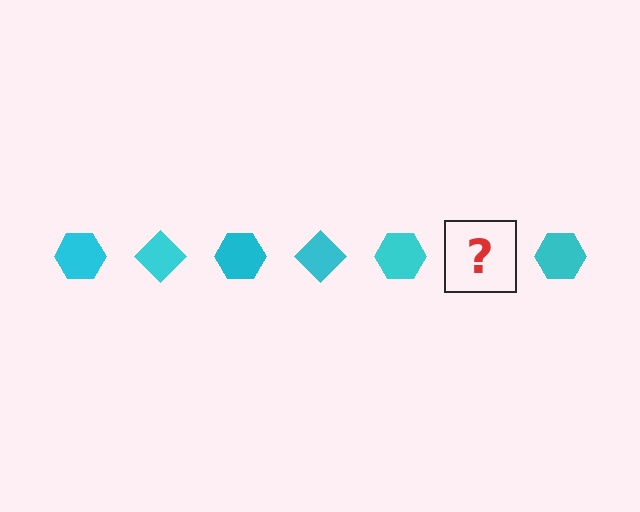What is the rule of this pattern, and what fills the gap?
The rule is that the pattern cycles through hexagon, diamond shapes in cyan. The gap should be filled with a cyan diamond.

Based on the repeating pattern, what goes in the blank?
The blank should be a cyan diamond.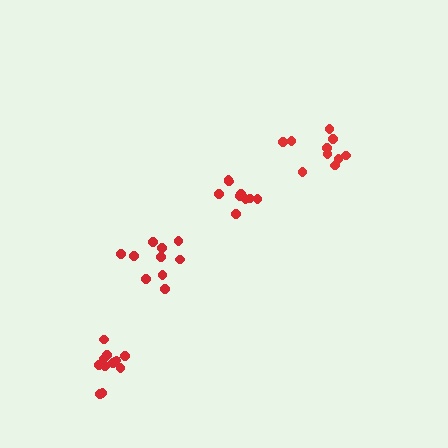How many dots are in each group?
Group 1: 9 dots, Group 2: 10 dots, Group 3: 11 dots, Group 4: 10 dots (40 total).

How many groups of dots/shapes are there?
There are 4 groups.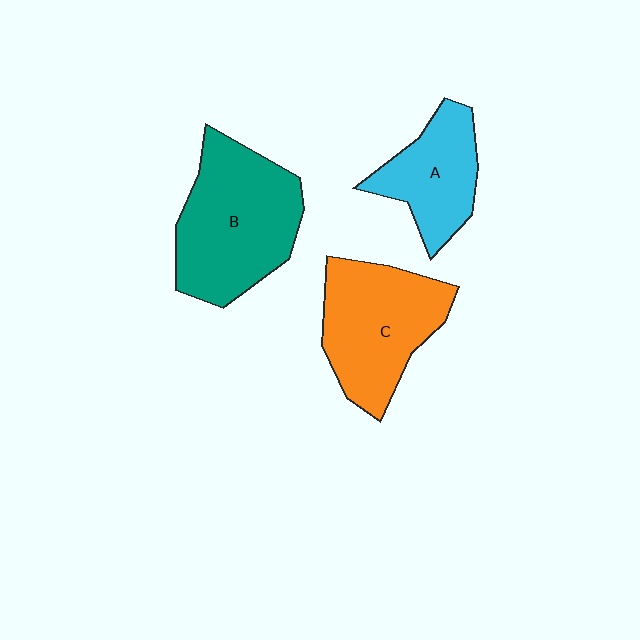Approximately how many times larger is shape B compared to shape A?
Approximately 1.6 times.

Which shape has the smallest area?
Shape A (cyan).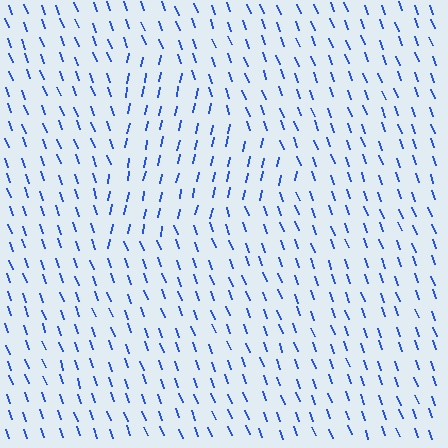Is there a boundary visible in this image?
Yes, there is a texture boundary formed by a change in line orientation.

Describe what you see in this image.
The image is filled with small blue line segments. A triangle region in the image has lines oriented differently from the surrounding lines, creating a visible texture boundary.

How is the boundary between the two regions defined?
The boundary is defined purely by a change in line orientation (approximately 32 degrees difference). All lines are the same color and thickness.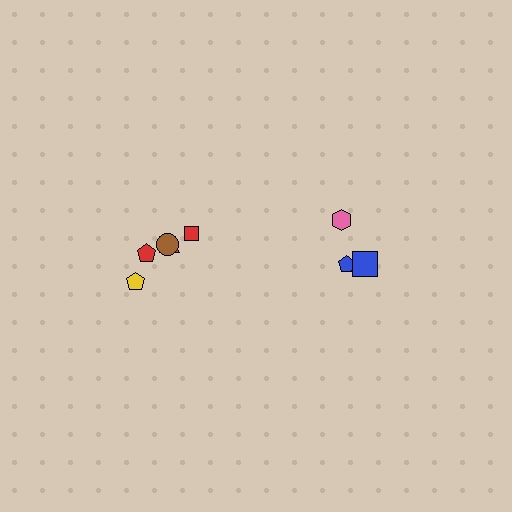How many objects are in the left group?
There are 5 objects.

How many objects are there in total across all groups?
There are 8 objects.